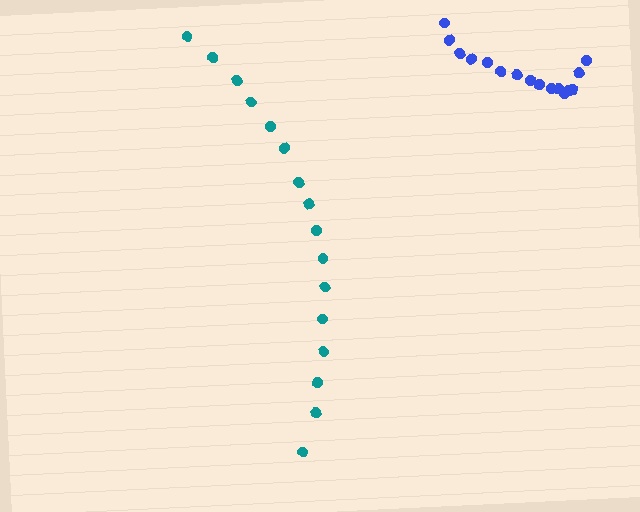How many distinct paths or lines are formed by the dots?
There are 2 distinct paths.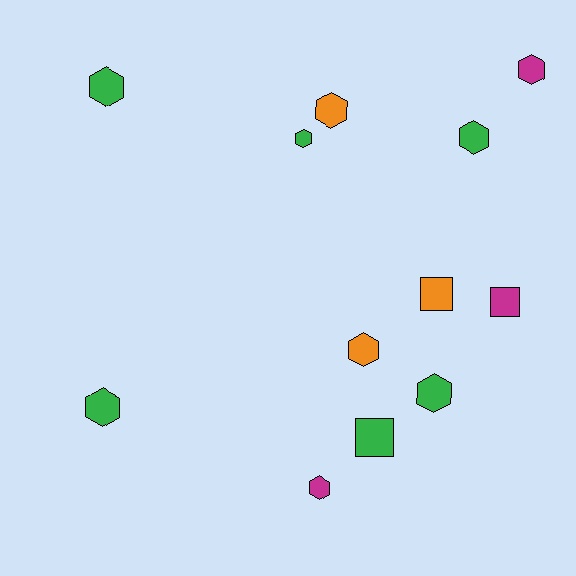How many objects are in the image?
There are 12 objects.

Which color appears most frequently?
Green, with 6 objects.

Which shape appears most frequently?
Hexagon, with 9 objects.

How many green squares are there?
There is 1 green square.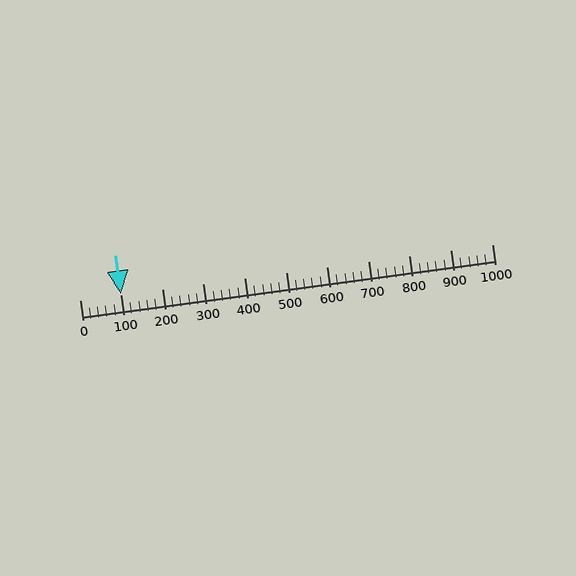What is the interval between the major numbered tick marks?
The major tick marks are spaced 100 units apart.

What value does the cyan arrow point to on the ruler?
The cyan arrow points to approximately 100.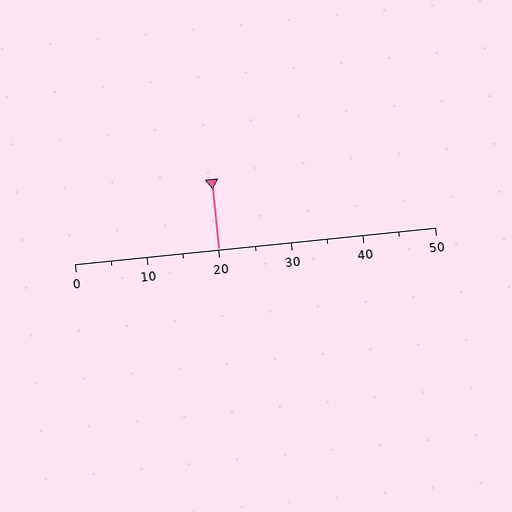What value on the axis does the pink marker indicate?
The marker indicates approximately 20.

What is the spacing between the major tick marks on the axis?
The major ticks are spaced 10 apart.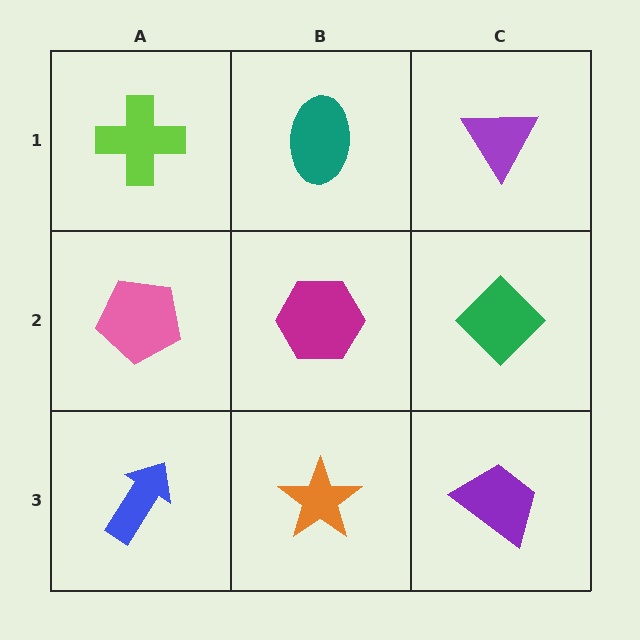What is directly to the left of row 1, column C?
A teal ellipse.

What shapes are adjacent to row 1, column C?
A green diamond (row 2, column C), a teal ellipse (row 1, column B).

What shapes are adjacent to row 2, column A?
A lime cross (row 1, column A), a blue arrow (row 3, column A), a magenta hexagon (row 2, column B).